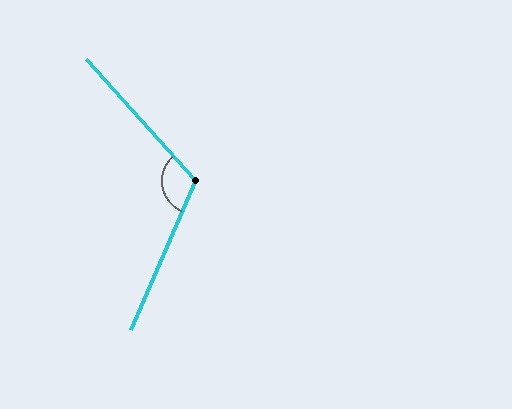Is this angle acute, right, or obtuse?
It is obtuse.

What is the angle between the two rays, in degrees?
Approximately 115 degrees.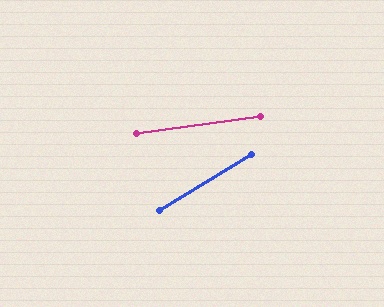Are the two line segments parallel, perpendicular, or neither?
Neither parallel nor perpendicular — they differ by about 24°.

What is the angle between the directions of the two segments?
Approximately 24 degrees.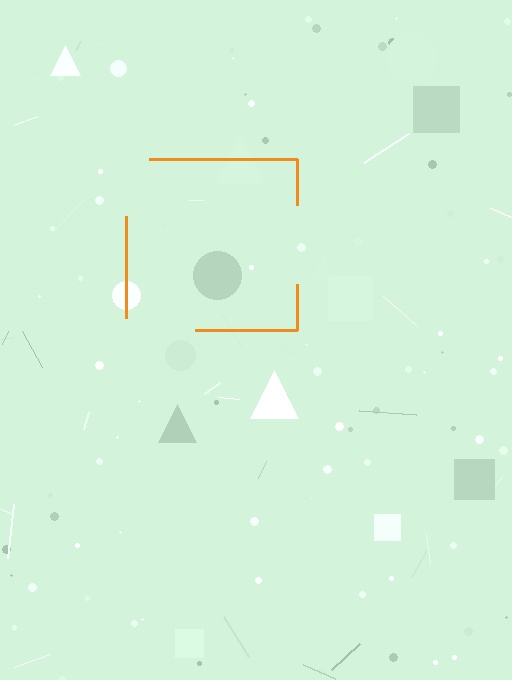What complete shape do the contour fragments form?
The contour fragments form a square.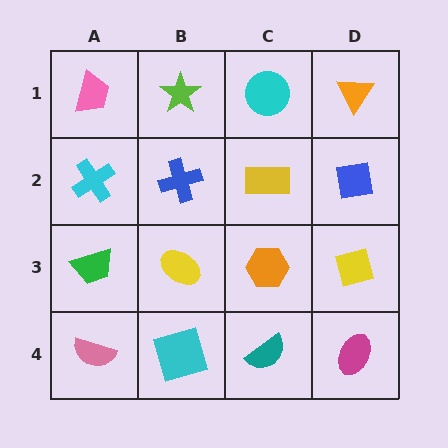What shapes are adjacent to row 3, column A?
A cyan cross (row 2, column A), a pink semicircle (row 4, column A), a yellow ellipse (row 3, column B).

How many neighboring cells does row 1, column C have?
3.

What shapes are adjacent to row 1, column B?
A blue cross (row 2, column B), a pink trapezoid (row 1, column A), a cyan circle (row 1, column C).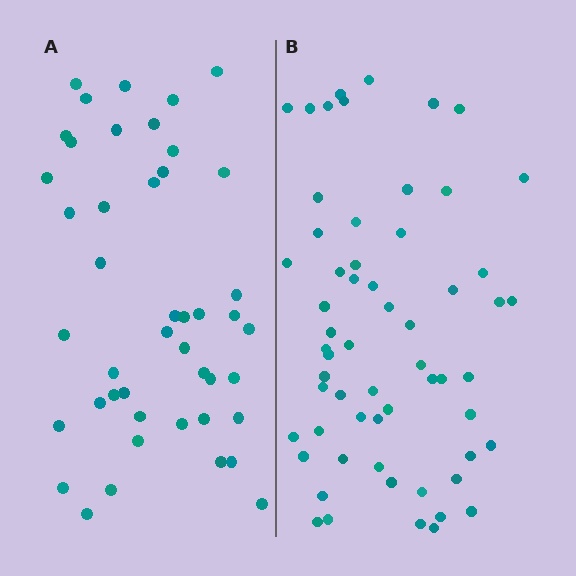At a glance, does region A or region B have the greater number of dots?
Region B (the right region) has more dots.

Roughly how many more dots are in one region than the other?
Region B has approximately 15 more dots than region A.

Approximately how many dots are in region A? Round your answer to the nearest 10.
About 40 dots. (The exact count is 45, which rounds to 40.)